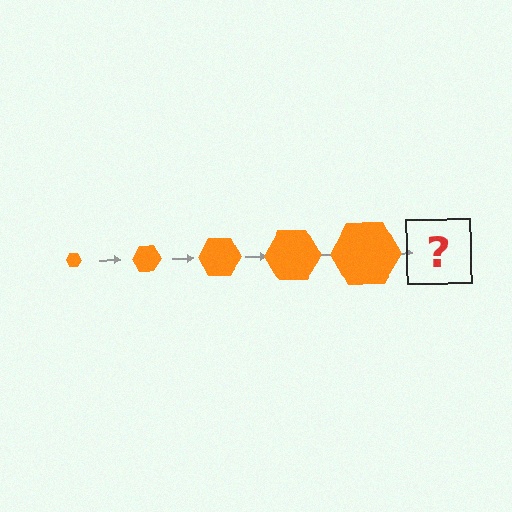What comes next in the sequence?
The next element should be an orange hexagon, larger than the previous one.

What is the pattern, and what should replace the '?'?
The pattern is that the hexagon gets progressively larger each step. The '?' should be an orange hexagon, larger than the previous one.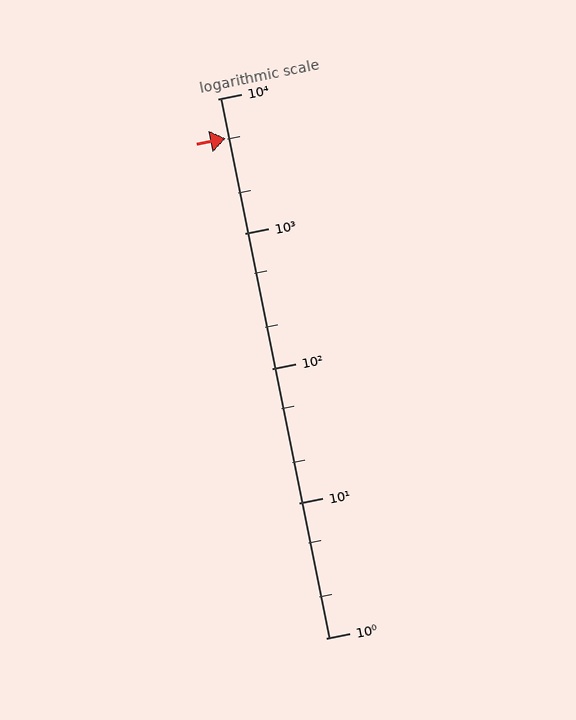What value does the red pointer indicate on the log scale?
The pointer indicates approximately 5100.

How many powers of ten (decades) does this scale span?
The scale spans 4 decades, from 1 to 10000.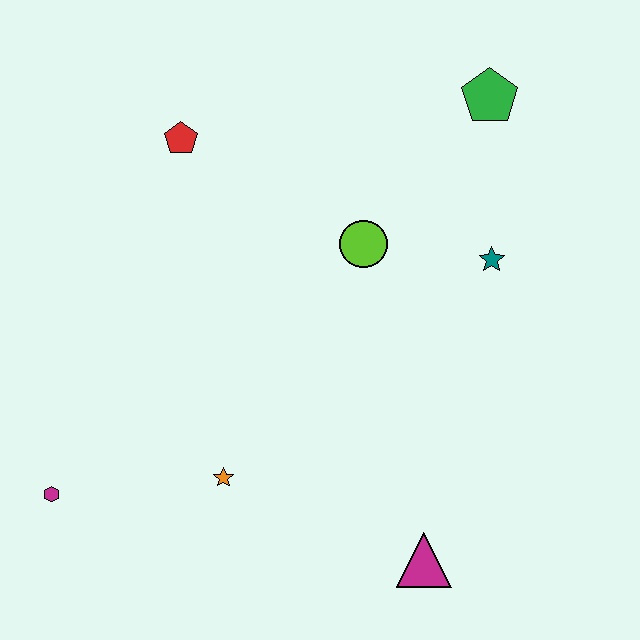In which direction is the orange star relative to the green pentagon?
The orange star is below the green pentagon.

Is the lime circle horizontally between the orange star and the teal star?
Yes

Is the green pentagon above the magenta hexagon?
Yes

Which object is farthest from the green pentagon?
The magenta hexagon is farthest from the green pentagon.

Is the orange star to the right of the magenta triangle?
No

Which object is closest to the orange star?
The magenta hexagon is closest to the orange star.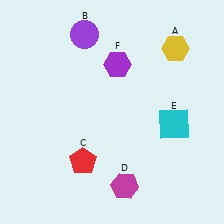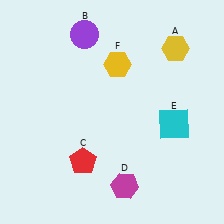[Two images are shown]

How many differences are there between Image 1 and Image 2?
There is 1 difference between the two images.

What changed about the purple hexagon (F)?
In Image 1, F is purple. In Image 2, it changed to yellow.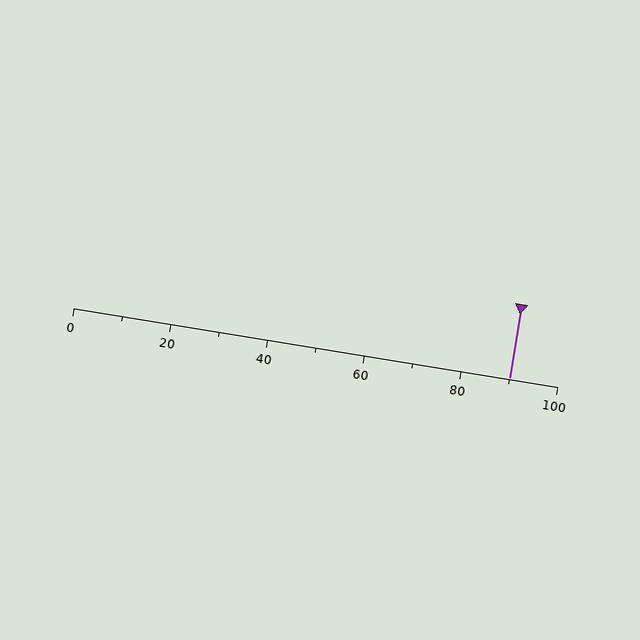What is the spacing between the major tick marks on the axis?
The major ticks are spaced 20 apart.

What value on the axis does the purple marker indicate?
The marker indicates approximately 90.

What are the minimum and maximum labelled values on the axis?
The axis runs from 0 to 100.